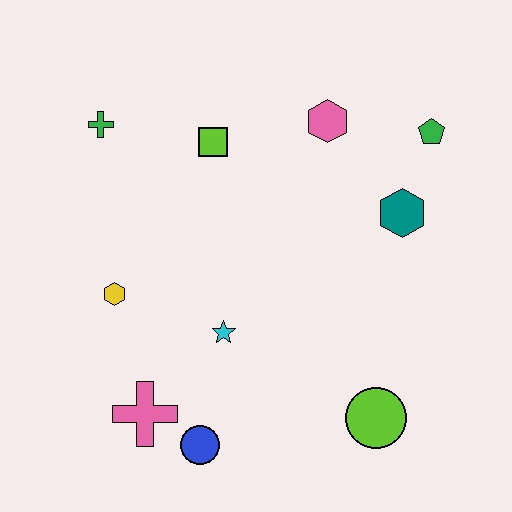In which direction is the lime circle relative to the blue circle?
The lime circle is to the right of the blue circle.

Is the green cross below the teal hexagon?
No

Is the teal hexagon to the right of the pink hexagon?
Yes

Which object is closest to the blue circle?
The pink cross is closest to the blue circle.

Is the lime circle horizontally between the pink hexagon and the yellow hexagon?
No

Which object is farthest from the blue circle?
The green pentagon is farthest from the blue circle.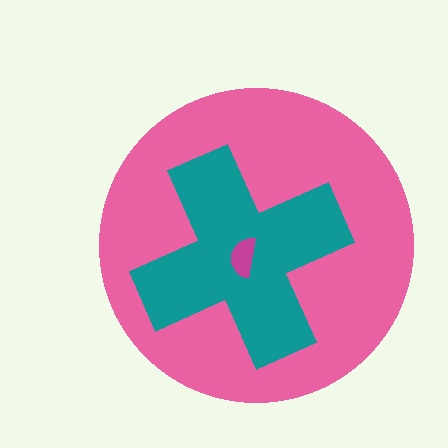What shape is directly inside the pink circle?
The teal cross.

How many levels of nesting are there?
3.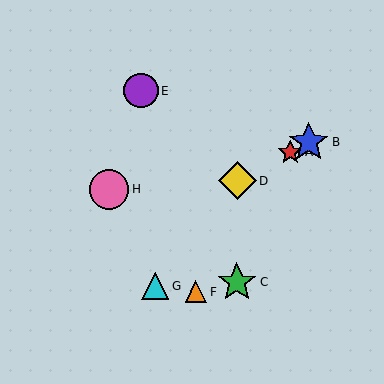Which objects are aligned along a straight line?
Objects A, B, D are aligned along a straight line.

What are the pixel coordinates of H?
Object H is at (109, 190).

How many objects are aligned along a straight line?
3 objects (A, B, D) are aligned along a straight line.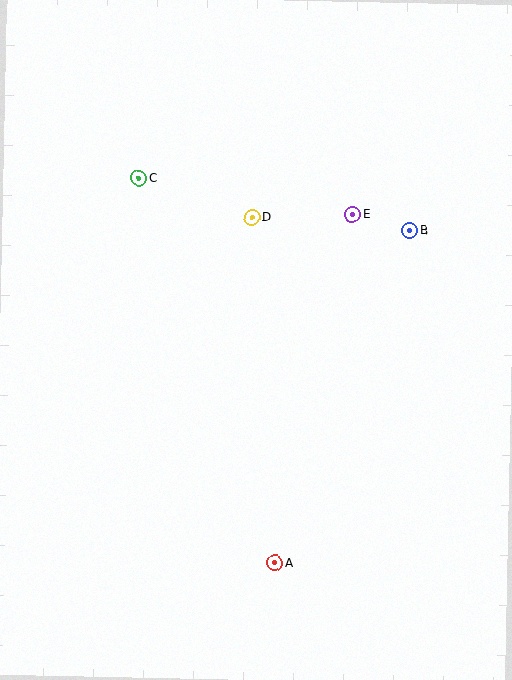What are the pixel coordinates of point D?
Point D is at (252, 217).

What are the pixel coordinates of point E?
Point E is at (353, 214).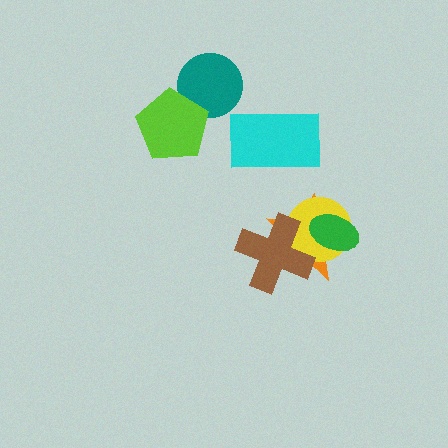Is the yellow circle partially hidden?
Yes, it is partially covered by another shape.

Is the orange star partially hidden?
Yes, it is partially covered by another shape.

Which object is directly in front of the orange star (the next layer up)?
The yellow circle is directly in front of the orange star.